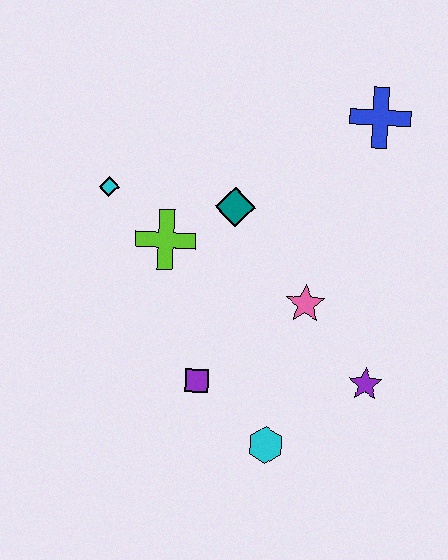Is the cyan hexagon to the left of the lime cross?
No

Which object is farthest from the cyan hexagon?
The blue cross is farthest from the cyan hexagon.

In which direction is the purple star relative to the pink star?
The purple star is below the pink star.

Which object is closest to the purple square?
The cyan hexagon is closest to the purple square.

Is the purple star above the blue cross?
No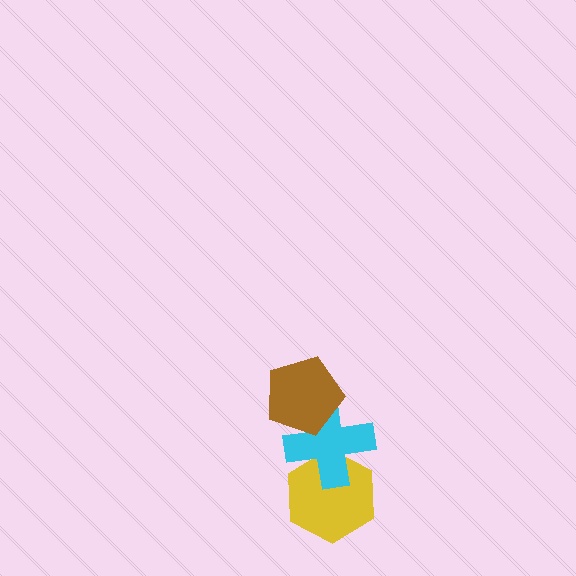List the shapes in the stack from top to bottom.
From top to bottom: the brown pentagon, the cyan cross, the yellow hexagon.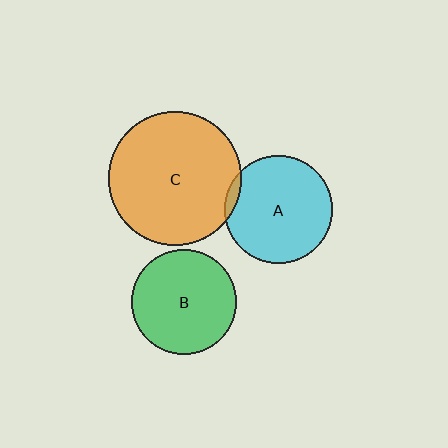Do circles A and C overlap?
Yes.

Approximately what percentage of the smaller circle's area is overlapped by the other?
Approximately 5%.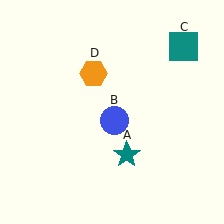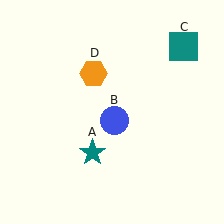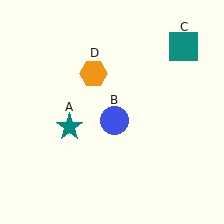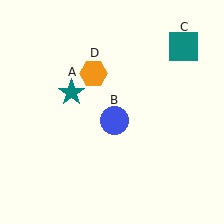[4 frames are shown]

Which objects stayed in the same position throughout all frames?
Blue circle (object B) and teal square (object C) and orange hexagon (object D) remained stationary.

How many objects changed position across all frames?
1 object changed position: teal star (object A).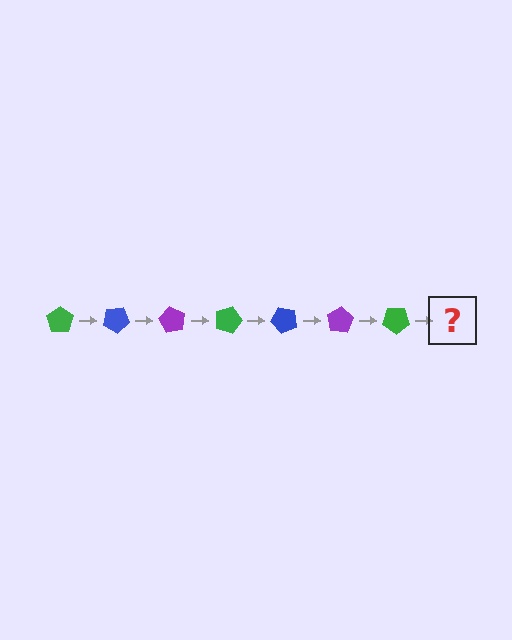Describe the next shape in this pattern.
It should be a blue pentagon, rotated 210 degrees from the start.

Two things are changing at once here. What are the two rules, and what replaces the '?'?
The two rules are that it rotates 30 degrees each step and the color cycles through green, blue, and purple. The '?' should be a blue pentagon, rotated 210 degrees from the start.